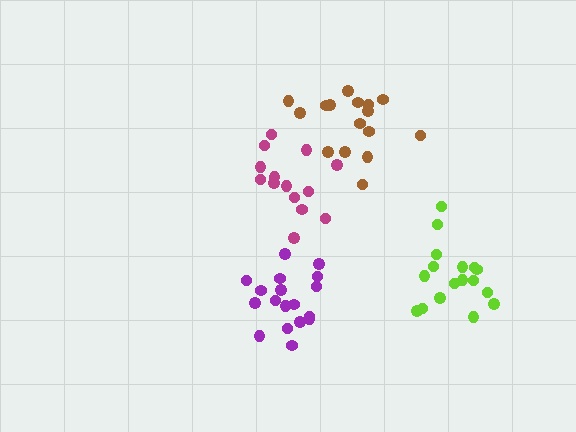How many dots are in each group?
Group 1: 17 dots, Group 2: 14 dots, Group 3: 16 dots, Group 4: 18 dots (65 total).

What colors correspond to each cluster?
The clusters are colored: lime, magenta, brown, purple.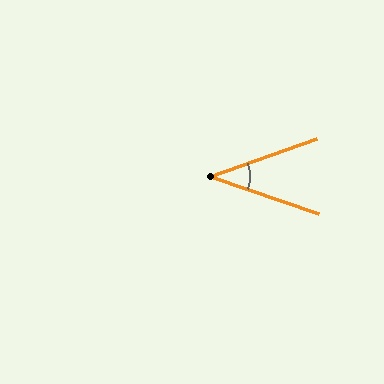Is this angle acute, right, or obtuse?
It is acute.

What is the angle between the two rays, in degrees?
Approximately 39 degrees.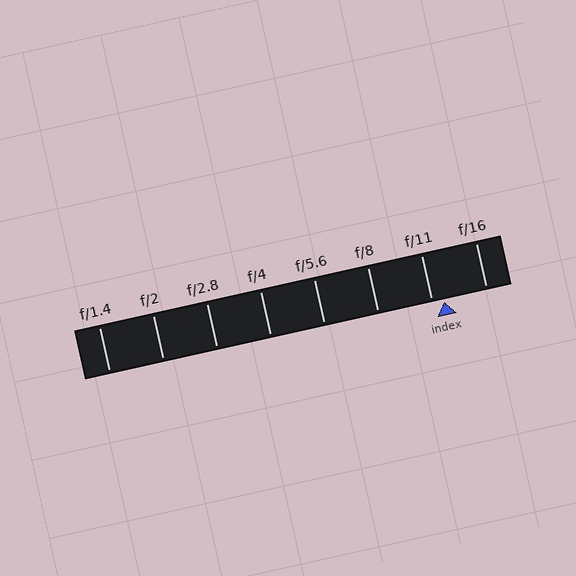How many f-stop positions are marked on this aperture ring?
There are 8 f-stop positions marked.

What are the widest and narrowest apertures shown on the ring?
The widest aperture shown is f/1.4 and the narrowest is f/16.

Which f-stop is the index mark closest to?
The index mark is closest to f/11.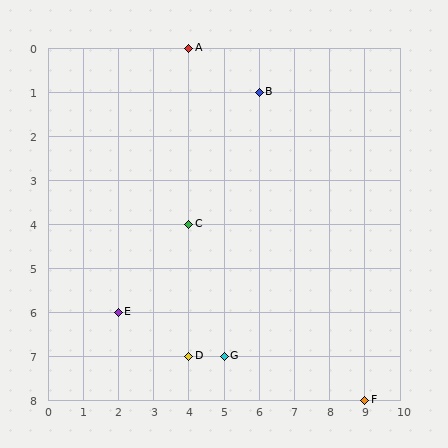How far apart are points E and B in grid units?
Points E and B are 4 columns and 5 rows apart (about 6.4 grid units diagonally).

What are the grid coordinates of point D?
Point D is at grid coordinates (4, 7).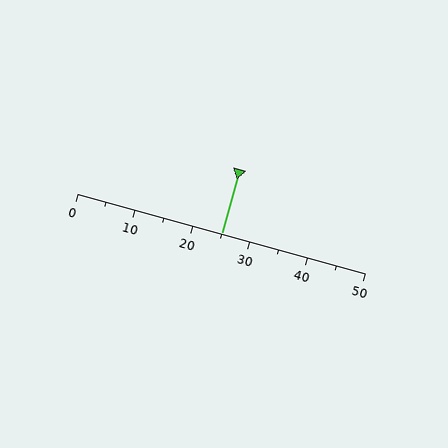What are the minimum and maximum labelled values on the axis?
The axis runs from 0 to 50.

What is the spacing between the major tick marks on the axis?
The major ticks are spaced 10 apart.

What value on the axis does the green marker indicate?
The marker indicates approximately 25.